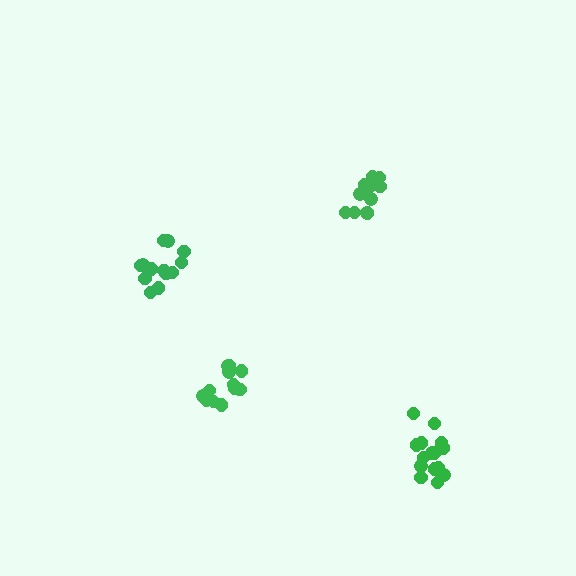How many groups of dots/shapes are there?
There are 4 groups.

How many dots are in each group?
Group 1: 15 dots, Group 2: 13 dots, Group 3: 12 dots, Group 4: 12 dots (52 total).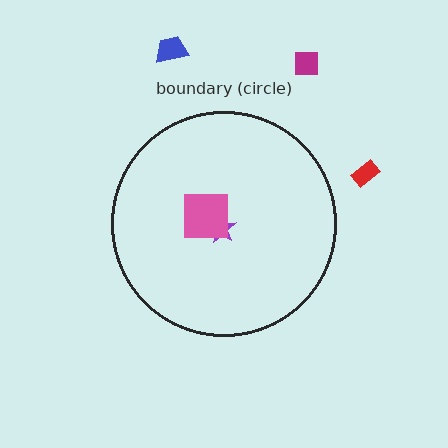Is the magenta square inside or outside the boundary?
Outside.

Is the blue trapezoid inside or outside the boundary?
Outside.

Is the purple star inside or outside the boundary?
Inside.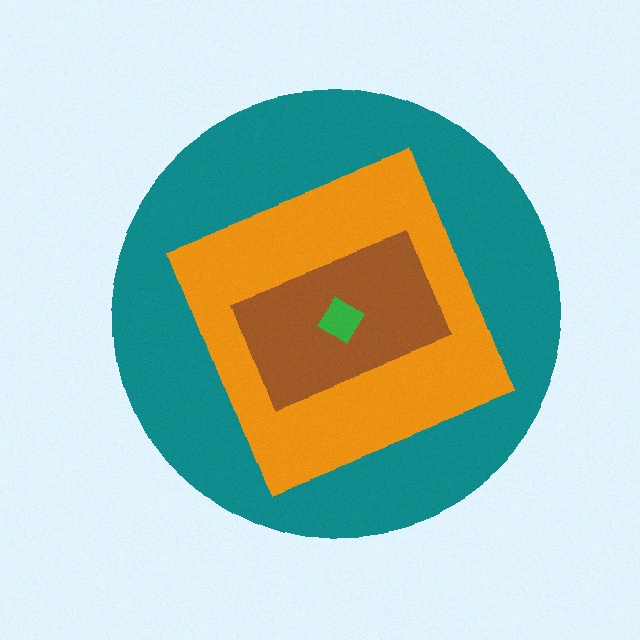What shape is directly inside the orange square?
The brown rectangle.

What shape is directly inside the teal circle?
The orange square.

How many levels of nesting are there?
4.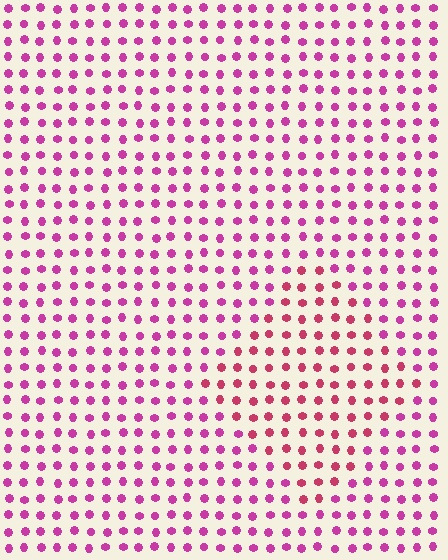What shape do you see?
I see a diamond.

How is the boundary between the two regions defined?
The boundary is defined purely by a slight shift in hue (about 26 degrees). Spacing, size, and orientation are identical on both sides.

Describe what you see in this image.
The image is filled with small magenta elements in a uniform arrangement. A diamond-shaped region is visible where the elements are tinted to a slightly different hue, forming a subtle color boundary.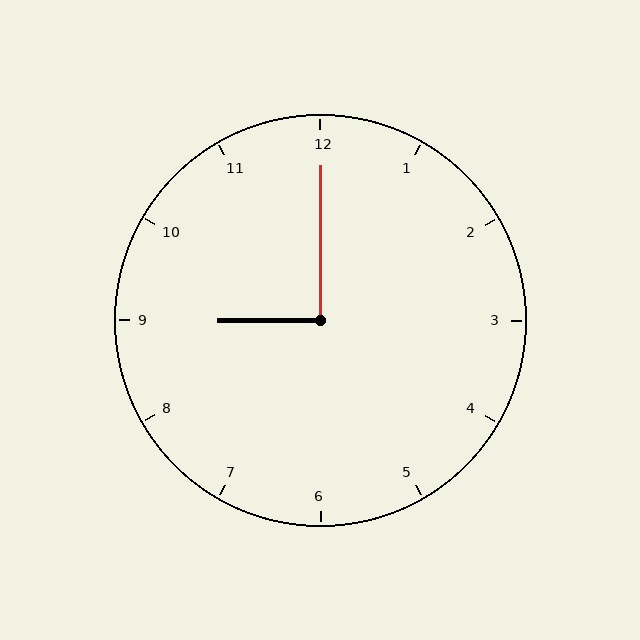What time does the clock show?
9:00.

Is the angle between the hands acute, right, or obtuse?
It is right.